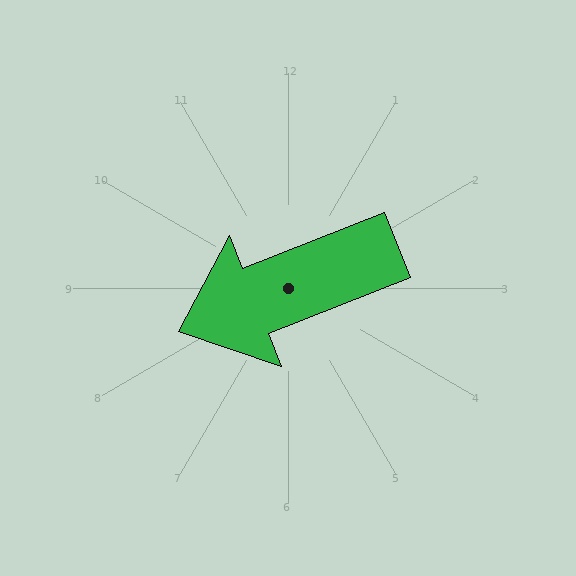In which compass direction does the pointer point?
West.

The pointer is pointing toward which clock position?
Roughly 8 o'clock.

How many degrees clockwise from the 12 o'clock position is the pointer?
Approximately 248 degrees.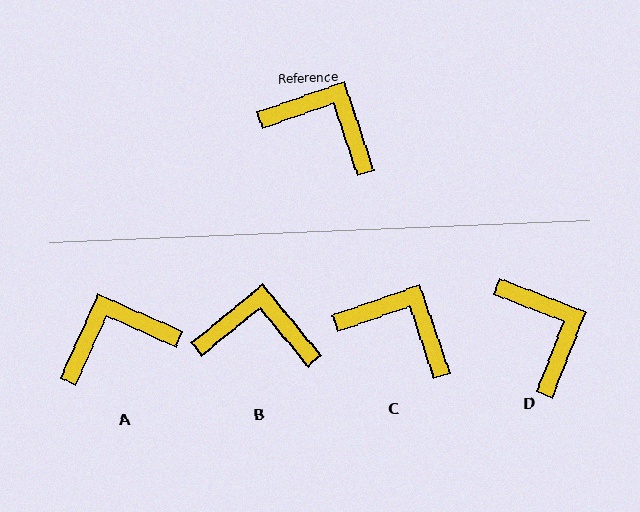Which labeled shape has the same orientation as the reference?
C.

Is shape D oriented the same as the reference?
No, it is off by about 40 degrees.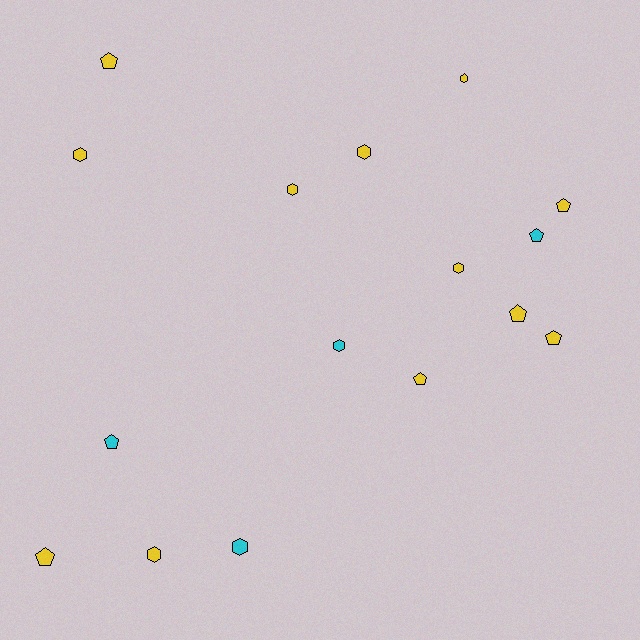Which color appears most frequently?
Yellow, with 12 objects.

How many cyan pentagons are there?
There are 2 cyan pentagons.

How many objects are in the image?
There are 16 objects.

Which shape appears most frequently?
Hexagon, with 8 objects.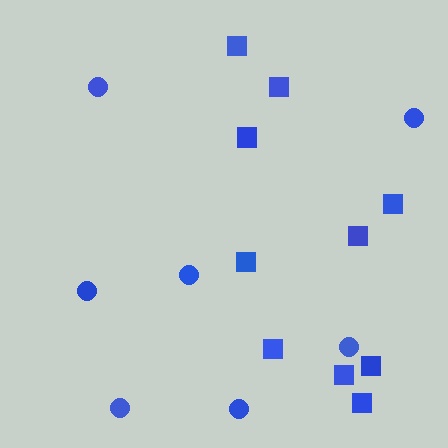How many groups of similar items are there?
There are 2 groups: one group of circles (7) and one group of squares (10).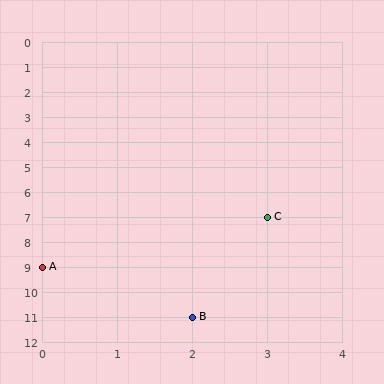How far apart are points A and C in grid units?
Points A and C are 3 columns and 2 rows apart (about 3.6 grid units diagonally).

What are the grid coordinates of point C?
Point C is at grid coordinates (3, 7).